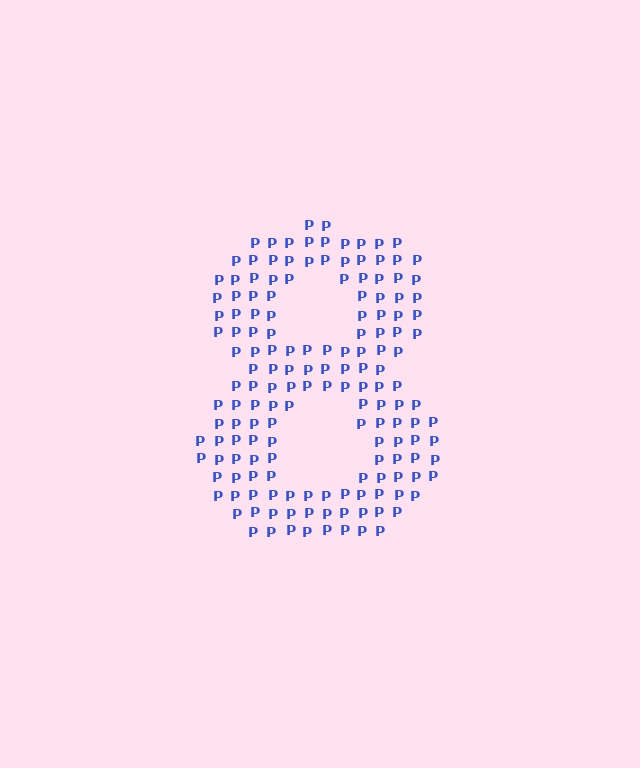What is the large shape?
The large shape is the digit 8.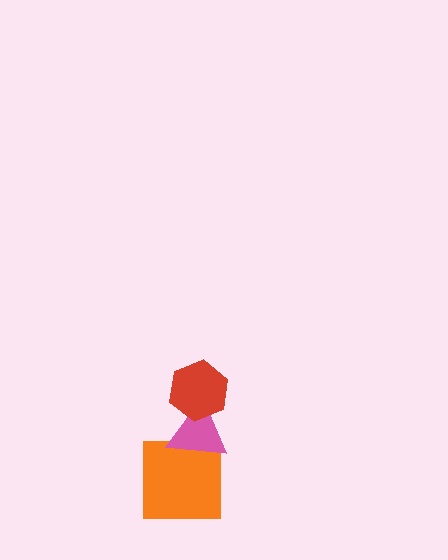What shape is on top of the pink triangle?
The red hexagon is on top of the pink triangle.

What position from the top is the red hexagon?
The red hexagon is 1st from the top.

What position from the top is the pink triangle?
The pink triangle is 2nd from the top.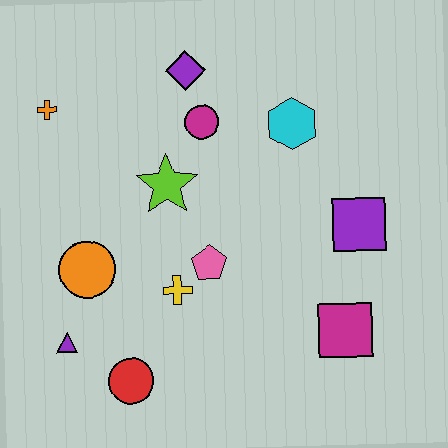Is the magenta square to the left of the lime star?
No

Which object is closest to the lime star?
The magenta circle is closest to the lime star.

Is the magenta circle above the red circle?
Yes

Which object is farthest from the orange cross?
The magenta square is farthest from the orange cross.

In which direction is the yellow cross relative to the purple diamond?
The yellow cross is below the purple diamond.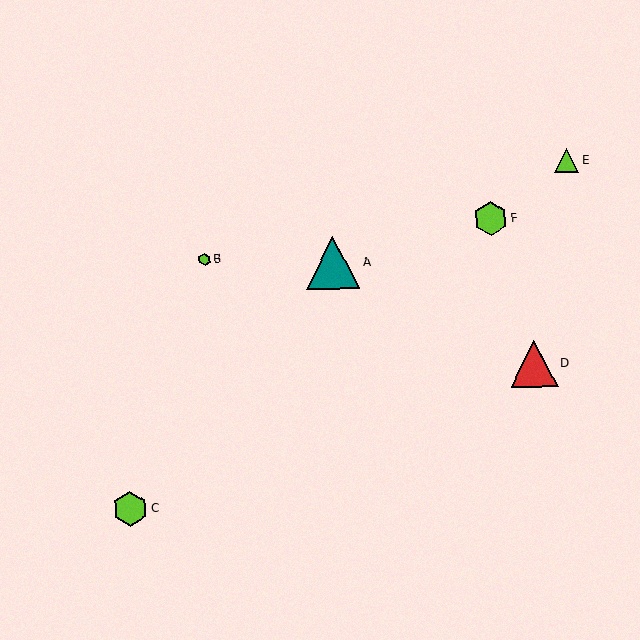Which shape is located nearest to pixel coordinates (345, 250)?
The teal triangle (labeled A) at (333, 263) is nearest to that location.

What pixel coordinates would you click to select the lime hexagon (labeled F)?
Click at (491, 218) to select the lime hexagon F.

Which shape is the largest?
The teal triangle (labeled A) is the largest.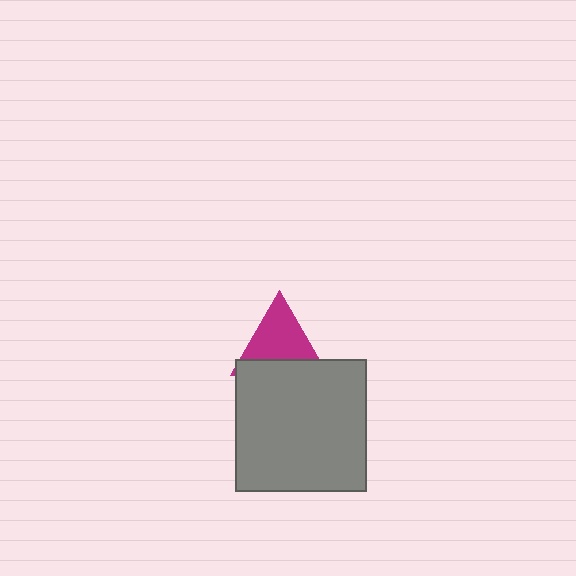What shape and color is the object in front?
The object in front is a gray square.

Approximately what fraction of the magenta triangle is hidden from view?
Roughly 33% of the magenta triangle is hidden behind the gray square.